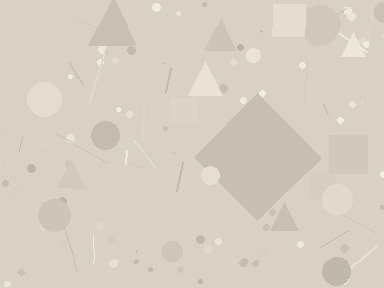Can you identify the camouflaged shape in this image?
The camouflaged shape is a diamond.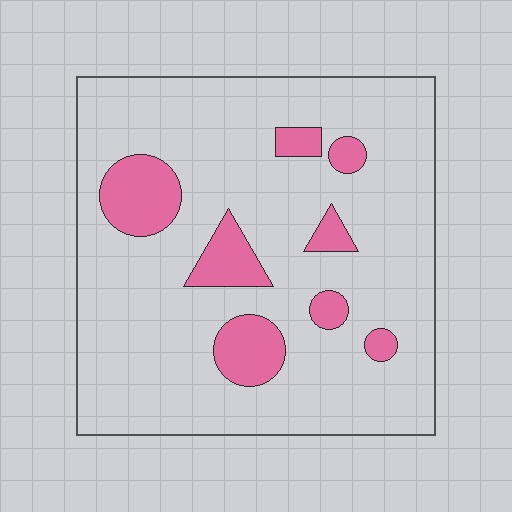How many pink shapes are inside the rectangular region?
8.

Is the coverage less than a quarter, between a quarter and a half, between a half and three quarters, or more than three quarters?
Less than a quarter.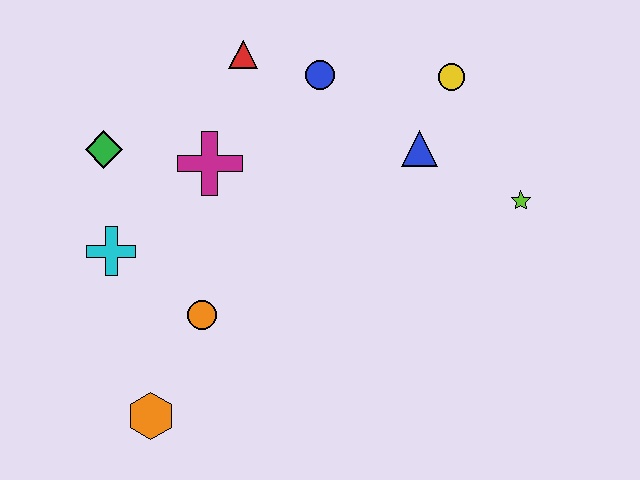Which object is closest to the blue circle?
The red triangle is closest to the blue circle.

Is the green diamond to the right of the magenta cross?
No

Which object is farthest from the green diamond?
The lime star is farthest from the green diamond.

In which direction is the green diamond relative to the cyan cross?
The green diamond is above the cyan cross.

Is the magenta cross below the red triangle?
Yes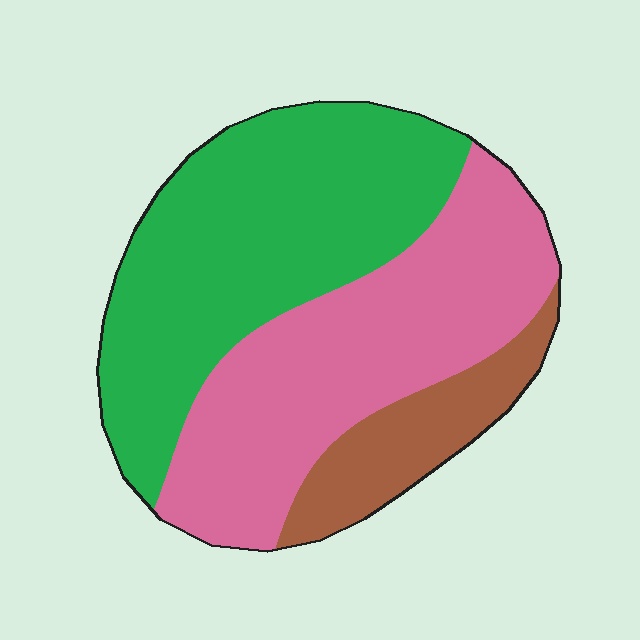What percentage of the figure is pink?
Pink takes up between a third and a half of the figure.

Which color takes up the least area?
Brown, at roughly 15%.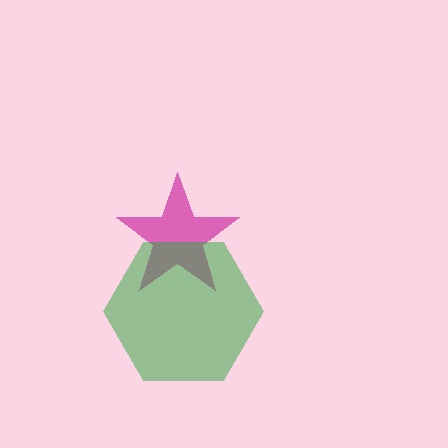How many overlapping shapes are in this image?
There are 2 overlapping shapes in the image.